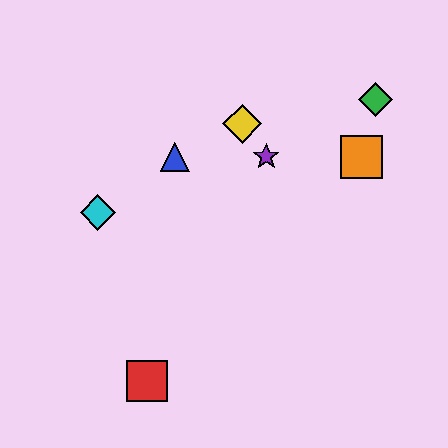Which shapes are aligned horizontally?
The blue triangle, the purple star, the orange square are aligned horizontally.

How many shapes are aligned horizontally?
3 shapes (the blue triangle, the purple star, the orange square) are aligned horizontally.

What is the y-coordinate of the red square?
The red square is at y≈381.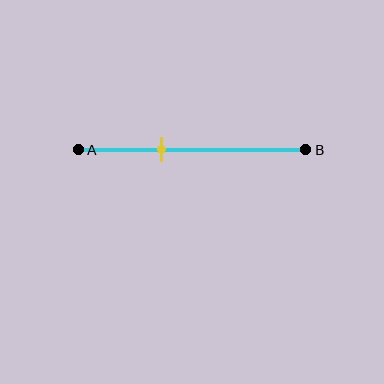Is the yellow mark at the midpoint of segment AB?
No, the mark is at about 35% from A, not at the 50% midpoint.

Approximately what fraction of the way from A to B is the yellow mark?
The yellow mark is approximately 35% of the way from A to B.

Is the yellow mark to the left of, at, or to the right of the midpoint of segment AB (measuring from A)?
The yellow mark is to the left of the midpoint of segment AB.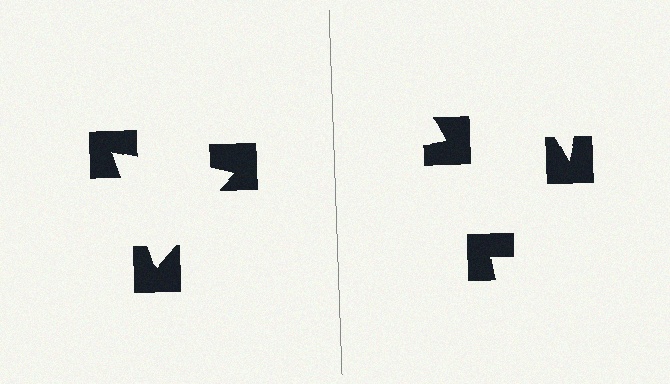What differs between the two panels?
The notched squares are positioned identically on both sides; only the wedge orientations differ. On the left they align to a triangle; on the right they are misaligned.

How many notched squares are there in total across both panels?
6 — 3 on each side.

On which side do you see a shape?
An illusory triangle appears on the left side. On the right side the wedge cuts are rotated, so no coherent shape forms.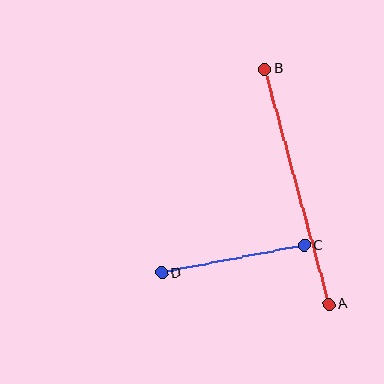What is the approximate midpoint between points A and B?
The midpoint is at approximately (297, 187) pixels.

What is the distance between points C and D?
The distance is approximately 145 pixels.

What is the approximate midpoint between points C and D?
The midpoint is at approximately (233, 259) pixels.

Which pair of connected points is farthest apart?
Points A and B are farthest apart.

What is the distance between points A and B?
The distance is approximately 244 pixels.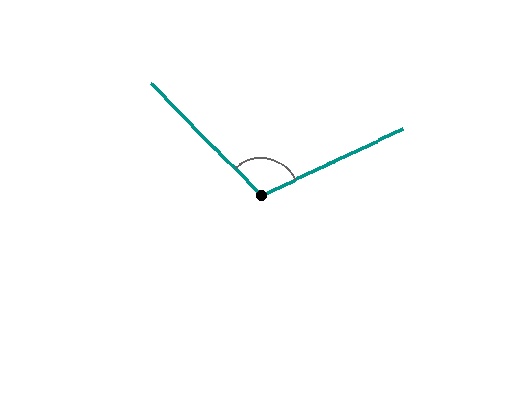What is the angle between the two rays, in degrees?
Approximately 110 degrees.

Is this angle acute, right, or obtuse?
It is obtuse.